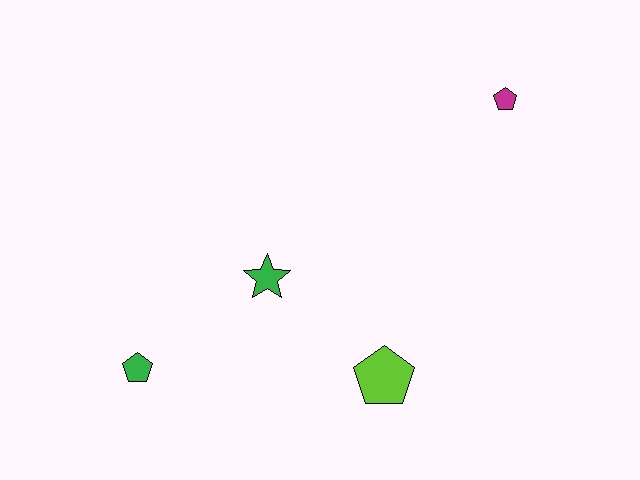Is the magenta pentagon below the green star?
No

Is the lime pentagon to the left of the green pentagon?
No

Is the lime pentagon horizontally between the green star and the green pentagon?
No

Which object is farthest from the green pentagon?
The magenta pentagon is farthest from the green pentagon.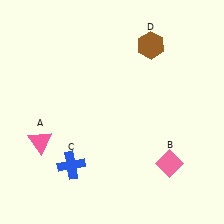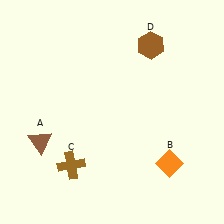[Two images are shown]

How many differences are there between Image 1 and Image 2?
There are 3 differences between the two images.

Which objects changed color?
A changed from pink to brown. B changed from pink to orange. C changed from blue to brown.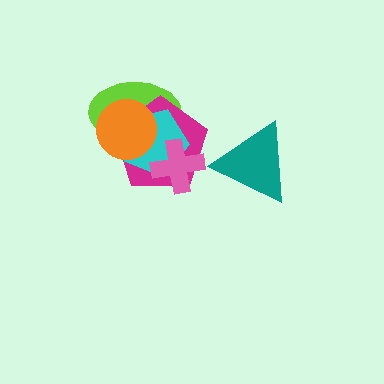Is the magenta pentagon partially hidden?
Yes, it is partially covered by another shape.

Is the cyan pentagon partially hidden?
Yes, it is partially covered by another shape.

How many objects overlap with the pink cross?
2 objects overlap with the pink cross.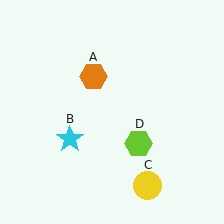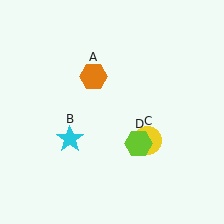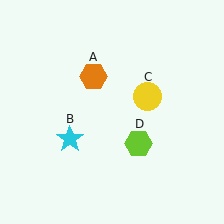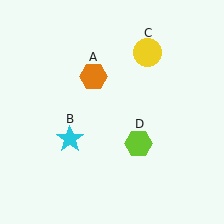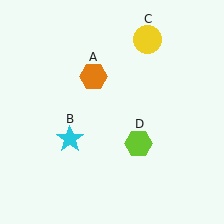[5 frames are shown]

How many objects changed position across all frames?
1 object changed position: yellow circle (object C).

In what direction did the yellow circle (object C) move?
The yellow circle (object C) moved up.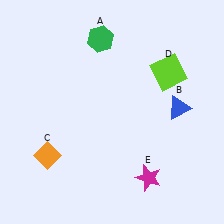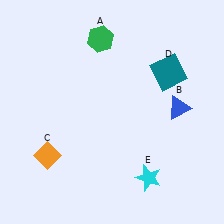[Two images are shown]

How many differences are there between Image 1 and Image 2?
There are 2 differences between the two images.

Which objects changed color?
D changed from lime to teal. E changed from magenta to cyan.